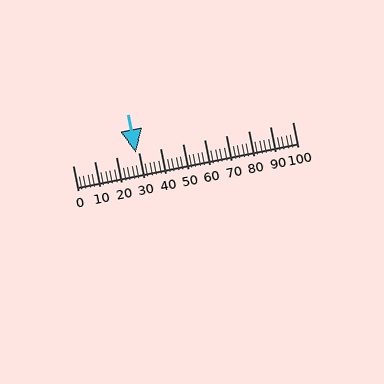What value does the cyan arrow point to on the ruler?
The cyan arrow points to approximately 29.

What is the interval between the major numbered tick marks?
The major tick marks are spaced 10 units apart.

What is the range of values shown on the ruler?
The ruler shows values from 0 to 100.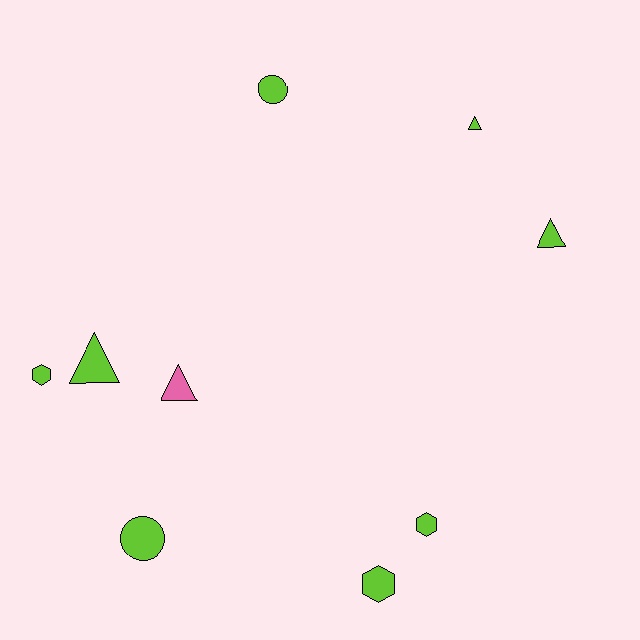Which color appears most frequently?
Lime, with 8 objects.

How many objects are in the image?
There are 9 objects.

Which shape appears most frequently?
Triangle, with 4 objects.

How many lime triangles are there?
There are 3 lime triangles.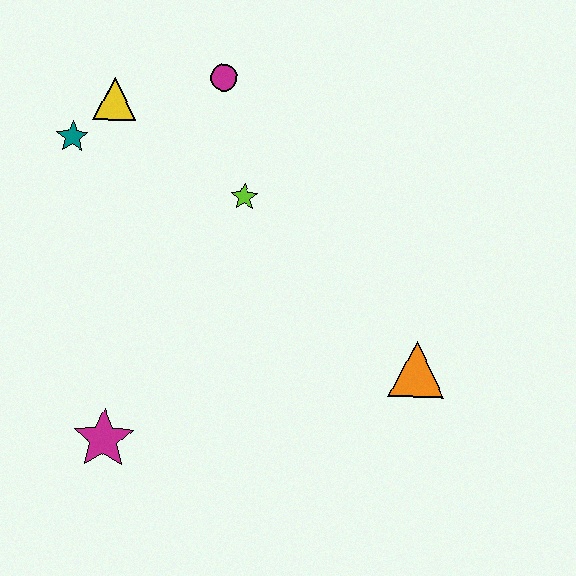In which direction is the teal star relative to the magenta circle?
The teal star is to the left of the magenta circle.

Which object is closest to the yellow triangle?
The teal star is closest to the yellow triangle.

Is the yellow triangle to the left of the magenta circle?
Yes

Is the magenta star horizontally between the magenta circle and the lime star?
No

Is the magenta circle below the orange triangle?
No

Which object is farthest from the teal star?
The orange triangle is farthest from the teal star.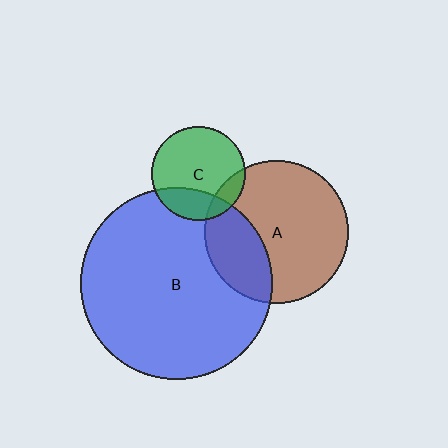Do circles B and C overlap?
Yes.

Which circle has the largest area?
Circle B (blue).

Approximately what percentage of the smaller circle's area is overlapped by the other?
Approximately 25%.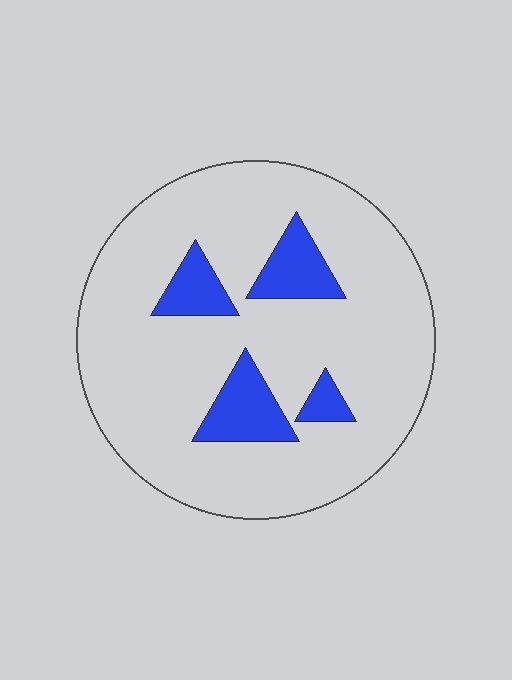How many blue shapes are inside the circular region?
4.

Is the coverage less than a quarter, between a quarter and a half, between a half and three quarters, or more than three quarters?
Less than a quarter.